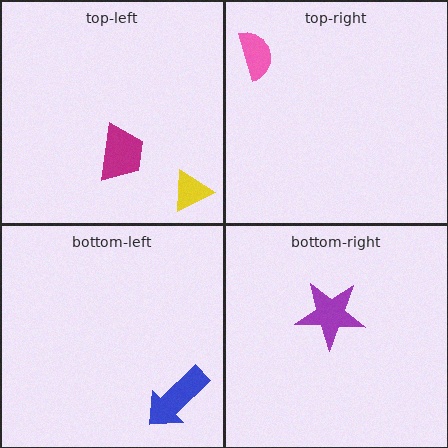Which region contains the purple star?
The bottom-right region.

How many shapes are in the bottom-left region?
1.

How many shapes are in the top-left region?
2.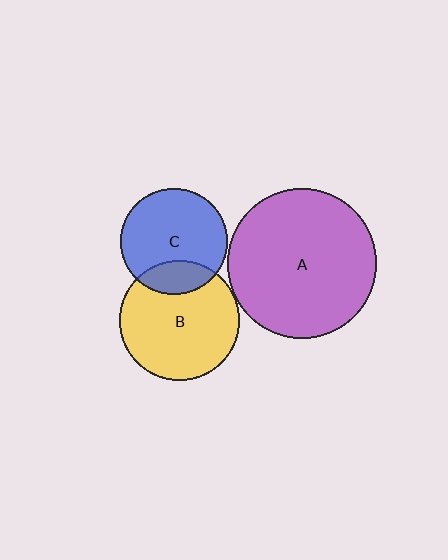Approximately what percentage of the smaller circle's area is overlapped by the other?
Approximately 20%.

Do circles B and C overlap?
Yes.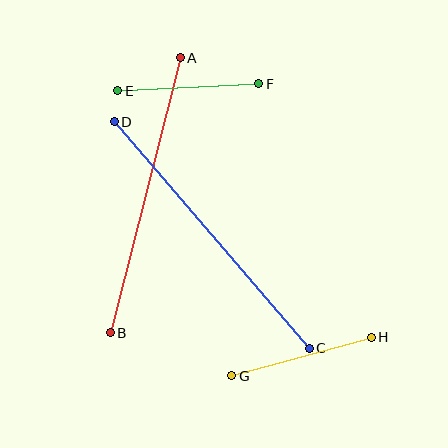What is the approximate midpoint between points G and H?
The midpoint is at approximately (301, 357) pixels.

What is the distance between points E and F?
The distance is approximately 141 pixels.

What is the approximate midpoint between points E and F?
The midpoint is at approximately (188, 87) pixels.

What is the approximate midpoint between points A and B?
The midpoint is at approximately (145, 195) pixels.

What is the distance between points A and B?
The distance is approximately 284 pixels.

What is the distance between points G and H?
The distance is approximately 145 pixels.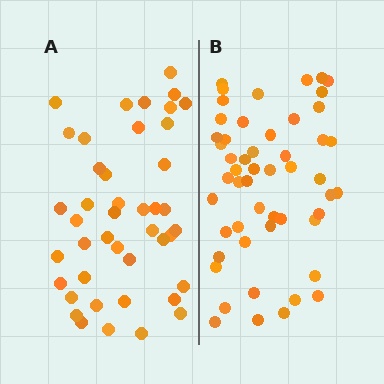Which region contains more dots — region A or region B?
Region B (the right region) has more dots.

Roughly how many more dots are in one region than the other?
Region B has roughly 8 or so more dots than region A.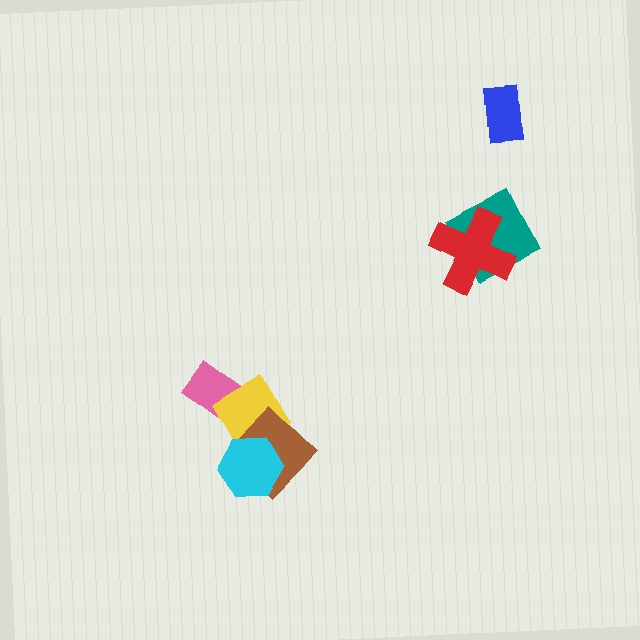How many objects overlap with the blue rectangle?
0 objects overlap with the blue rectangle.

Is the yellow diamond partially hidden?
Yes, it is partially covered by another shape.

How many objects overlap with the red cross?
1 object overlaps with the red cross.